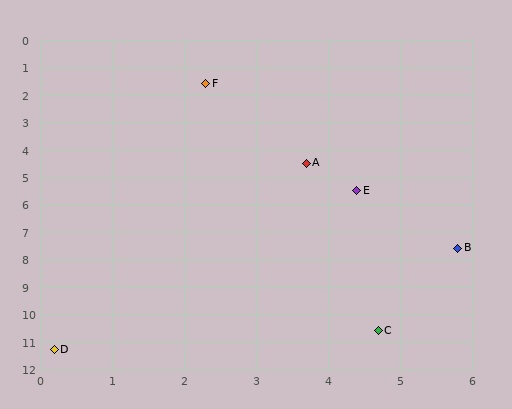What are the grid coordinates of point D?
Point D is at approximately (0.2, 11.3).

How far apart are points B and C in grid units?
Points B and C are about 3.2 grid units apart.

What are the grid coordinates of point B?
Point B is at approximately (5.8, 7.6).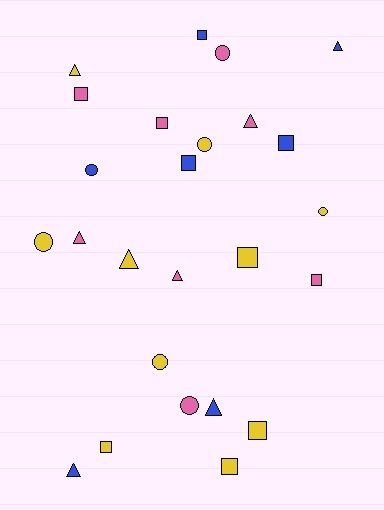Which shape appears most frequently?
Square, with 10 objects.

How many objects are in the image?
There are 25 objects.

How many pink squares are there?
There are 3 pink squares.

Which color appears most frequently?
Yellow, with 10 objects.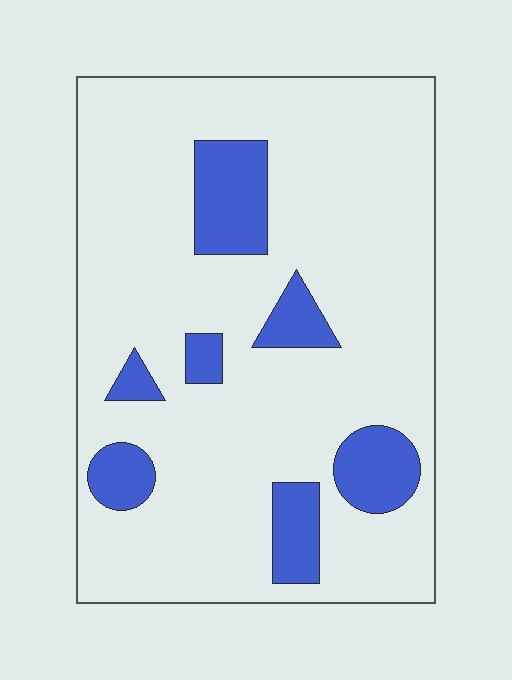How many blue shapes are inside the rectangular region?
7.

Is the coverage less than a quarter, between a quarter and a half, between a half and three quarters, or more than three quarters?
Less than a quarter.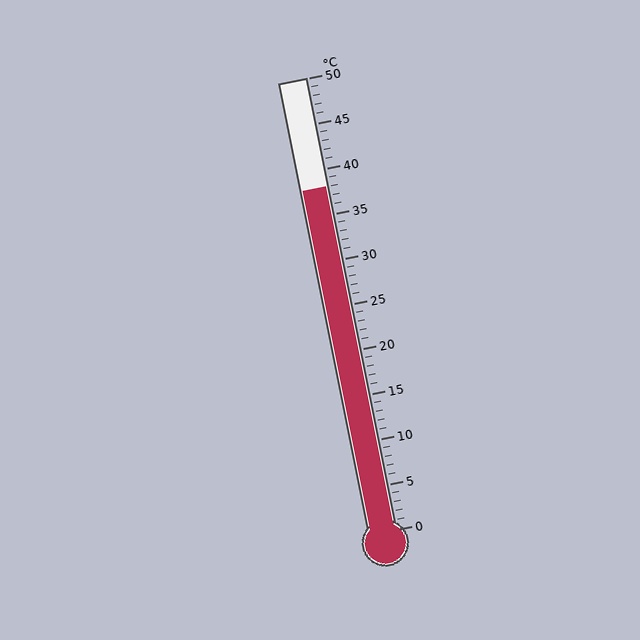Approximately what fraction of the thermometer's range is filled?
The thermometer is filled to approximately 75% of its range.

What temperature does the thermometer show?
The thermometer shows approximately 38°C.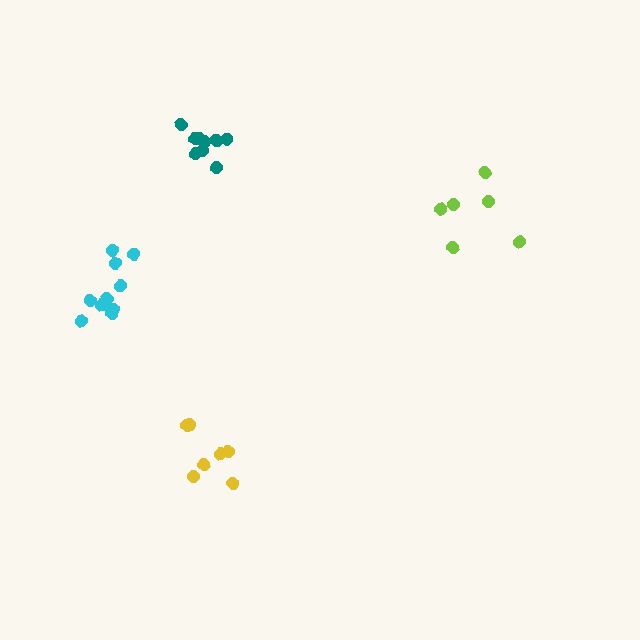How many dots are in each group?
Group 1: 11 dots, Group 2: 9 dots, Group 3: 6 dots, Group 4: 7 dots (33 total).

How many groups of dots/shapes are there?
There are 4 groups.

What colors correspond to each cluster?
The clusters are colored: cyan, teal, lime, yellow.